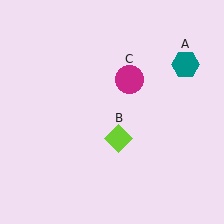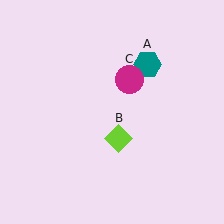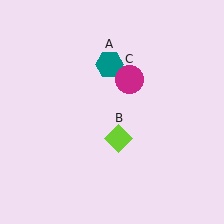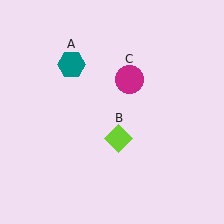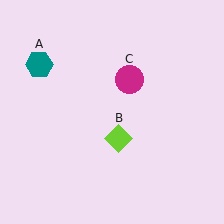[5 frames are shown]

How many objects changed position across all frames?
1 object changed position: teal hexagon (object A).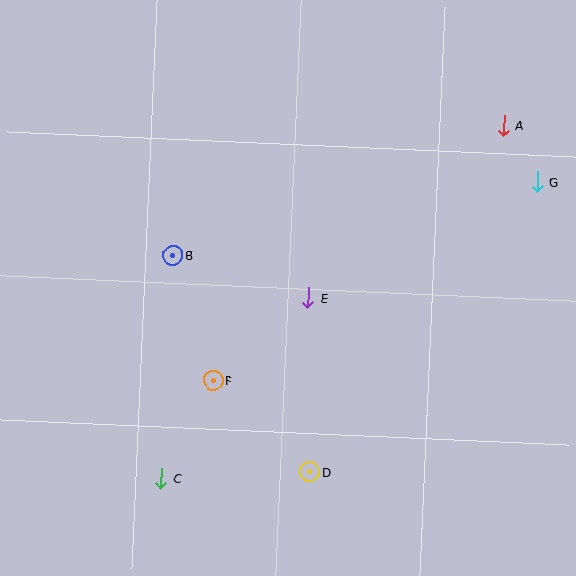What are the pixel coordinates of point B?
Point B is at (173, 255).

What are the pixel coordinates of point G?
Point G is at (537, 181).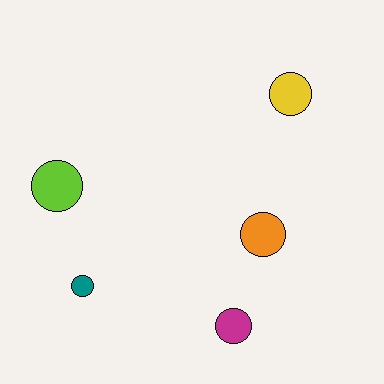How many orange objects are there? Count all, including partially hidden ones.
There is 1 orange object.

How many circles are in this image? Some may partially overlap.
There are 5 circles.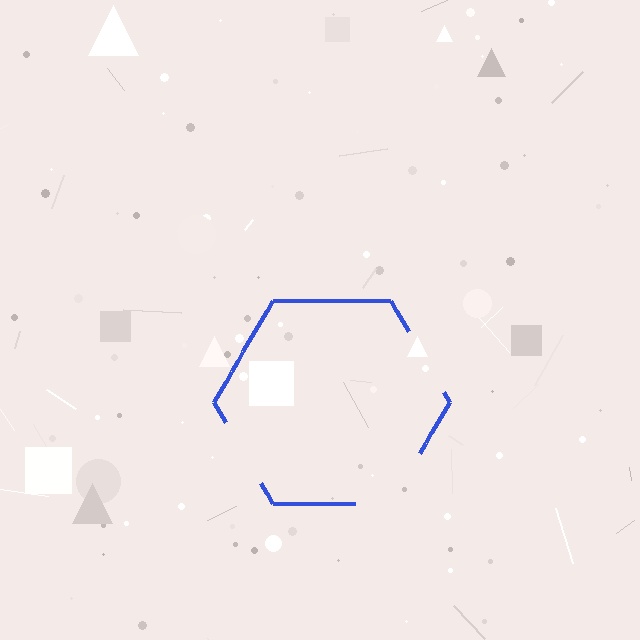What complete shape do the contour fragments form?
The contour fragments form a hexagon.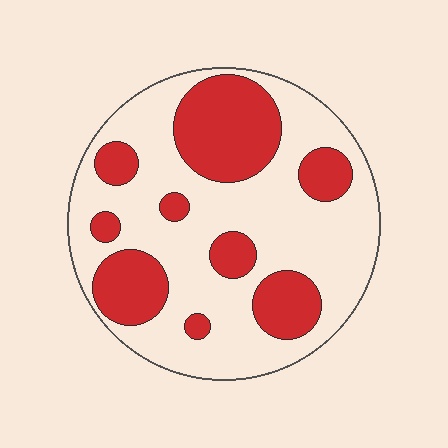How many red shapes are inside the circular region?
9.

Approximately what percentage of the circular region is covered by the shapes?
Approximately 35%.